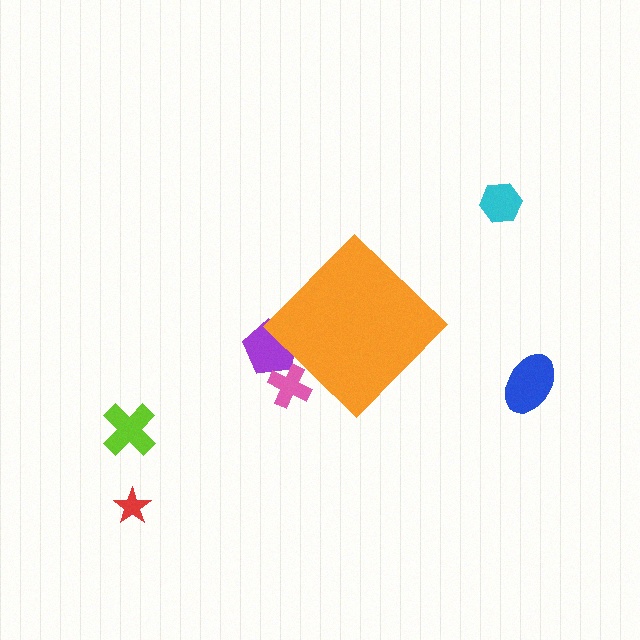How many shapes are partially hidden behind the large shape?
2 shapes are partially hidden.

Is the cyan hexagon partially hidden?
No, the cyan hexagon is fully visible.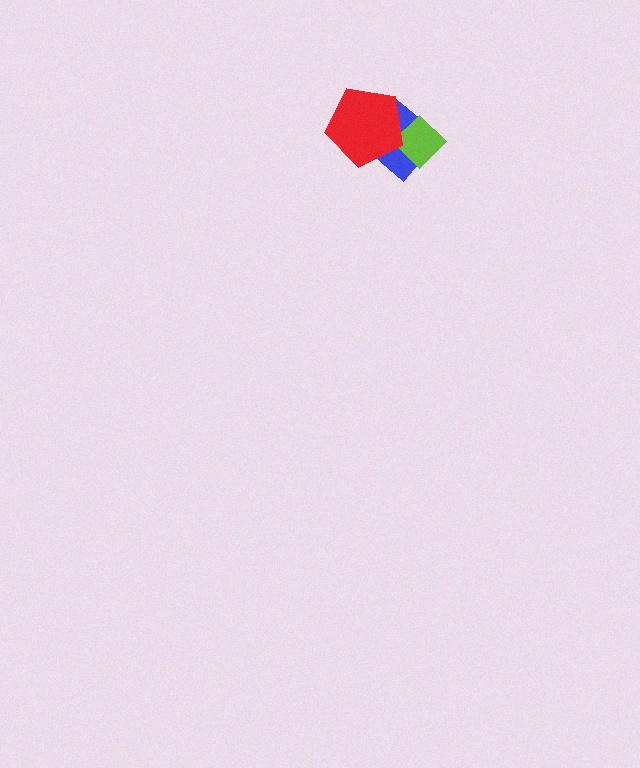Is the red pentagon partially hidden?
No, no other shape covers it.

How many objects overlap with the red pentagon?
2 objects overlap with the red pentagon.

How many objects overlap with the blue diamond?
2 objects overlap with the blue diamond.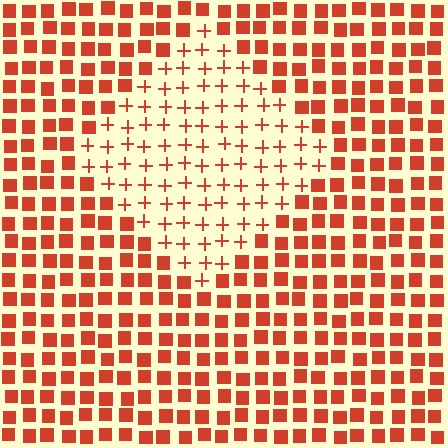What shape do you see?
I see a diamond.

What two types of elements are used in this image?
The image uses plus signs inside the diamond region and squares outside it.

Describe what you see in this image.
The image is filled with small red elements arranged in a uniform grid. A diamond-shaped region contains plus signs, while the surrounding area contains squares. The boundary is defined purely by the change in element shape.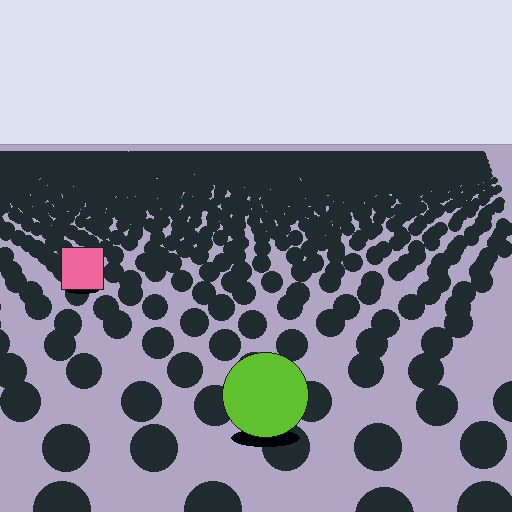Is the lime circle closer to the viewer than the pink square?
Yes. The lime circle is closer — you can tell from the texture gradient: the ground texture is coarser near it.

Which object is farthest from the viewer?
The pink square is farthest from the viewer. It appears smaller and the ground texture around it is denser.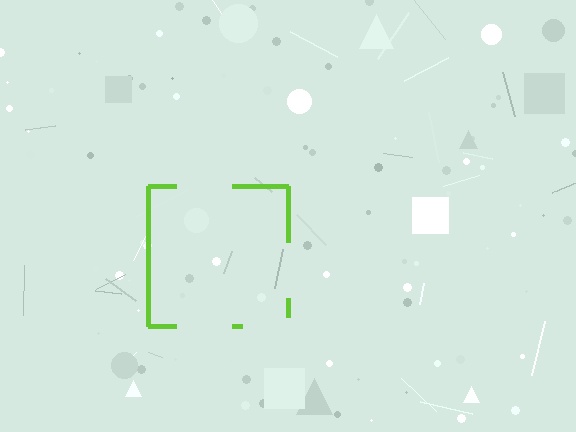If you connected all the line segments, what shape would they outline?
They would outline a square.